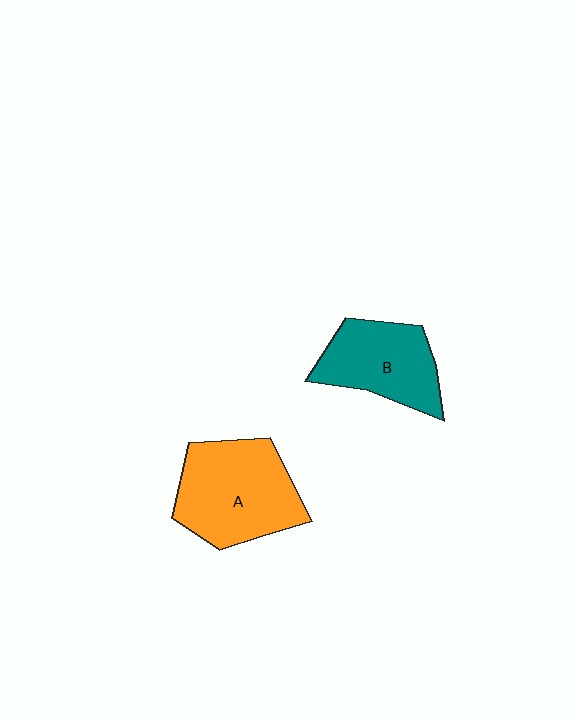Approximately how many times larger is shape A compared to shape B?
Approximately 1.3 times.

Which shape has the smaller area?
Shape B (teal).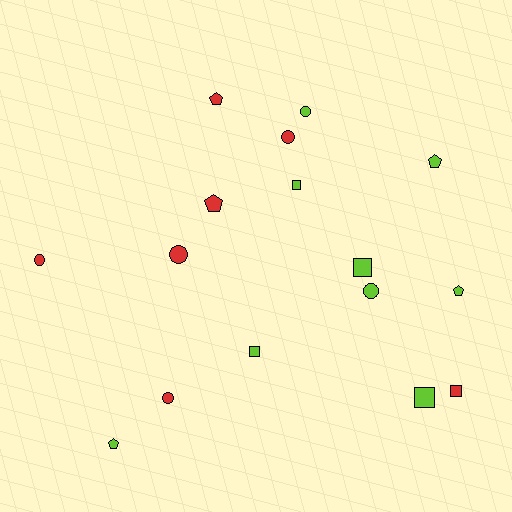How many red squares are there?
There is 1 red square.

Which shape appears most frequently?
Circle, with 6 objects.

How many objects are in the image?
There are 16 objects.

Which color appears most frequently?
Lime, with 9 objects.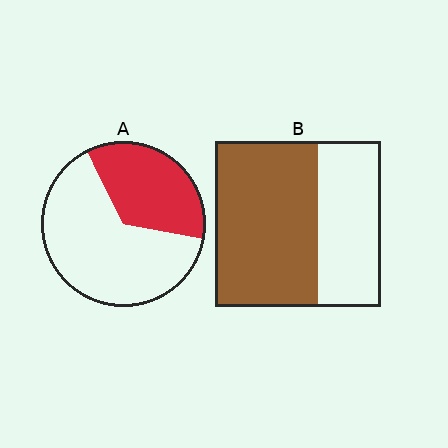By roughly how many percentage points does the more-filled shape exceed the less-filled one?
By roughly 25 percentage points (B over A).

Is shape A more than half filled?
No.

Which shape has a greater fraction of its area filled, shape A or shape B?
Shape B.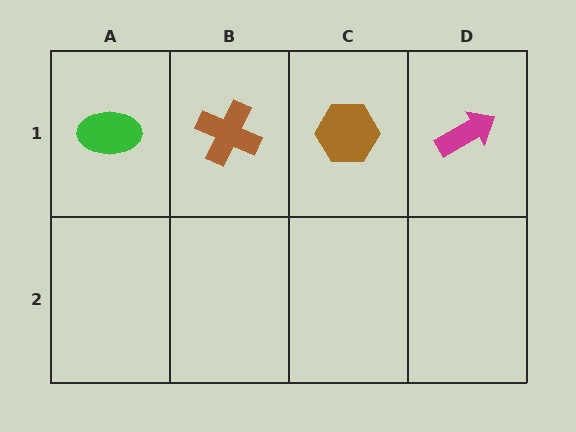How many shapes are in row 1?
4 shapes.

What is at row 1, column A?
A green ellipse.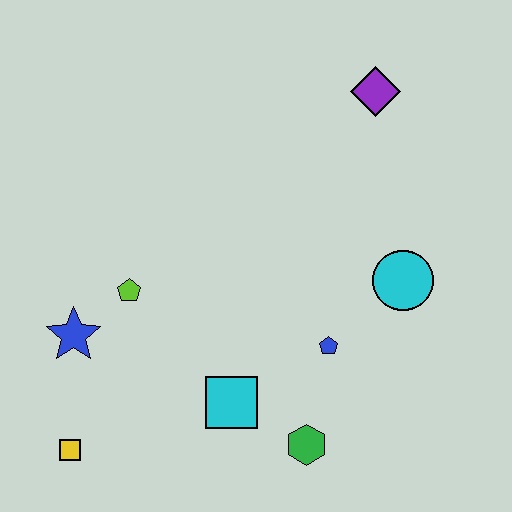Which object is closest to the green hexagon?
The cyan square is closest to the green hexagon.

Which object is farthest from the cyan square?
The purple diamond is farthest from the cyan square.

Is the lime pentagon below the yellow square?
No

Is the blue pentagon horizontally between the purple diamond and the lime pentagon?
Yes